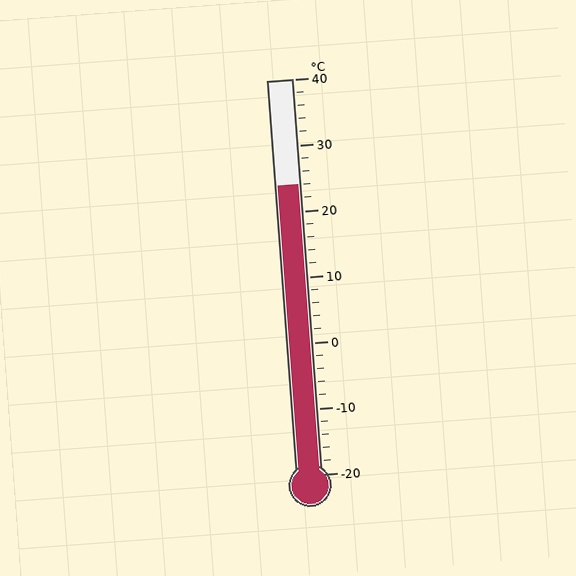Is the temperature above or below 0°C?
The temperature is above 0°C.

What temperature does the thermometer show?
The thermometer shows approximately 24°C.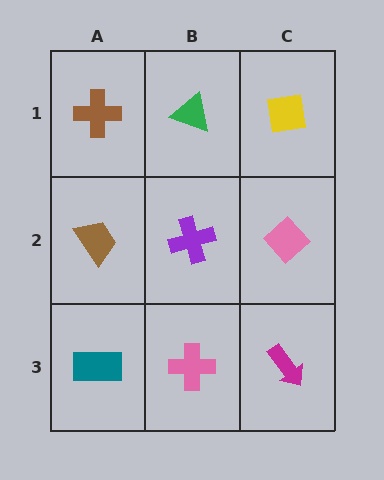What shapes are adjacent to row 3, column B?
A purple cross (row 2, column B), a teal rectangle (row 3, column A), a magenta arrow (row 3, column C).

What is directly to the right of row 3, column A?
A pink cross.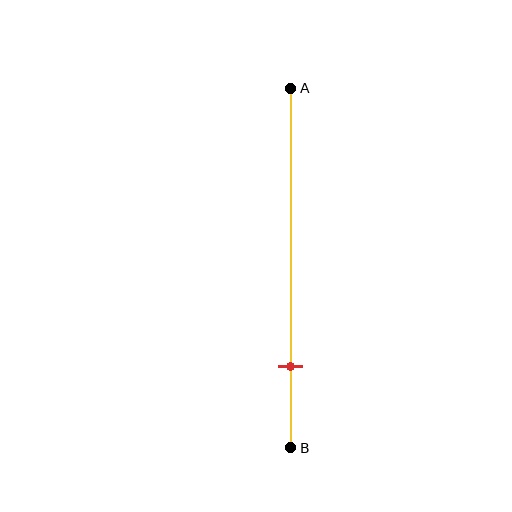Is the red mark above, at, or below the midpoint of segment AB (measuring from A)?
The red mark is below the midpoint of segment AB.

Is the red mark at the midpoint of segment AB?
No, the mark is at about 75% from A, not at the 50% midpoint.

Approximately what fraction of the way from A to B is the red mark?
The red mark is approximately 75% of the way from A to B.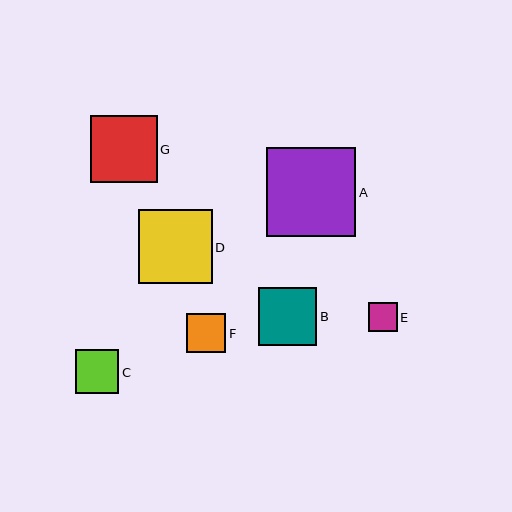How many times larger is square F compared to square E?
Square F is approximately 1.4 times the size of square E.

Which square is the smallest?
Square E is the smallest with a size of approximately 28 pixels.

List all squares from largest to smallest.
From largest to smallest: A, D, G, B, C, F, E.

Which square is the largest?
Square A is the largest with a size of approximately 89 pixels.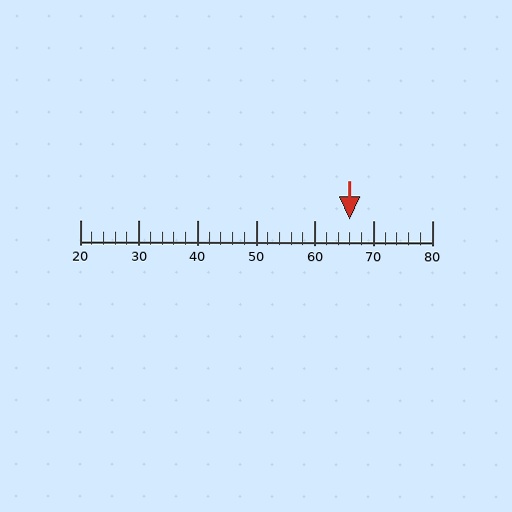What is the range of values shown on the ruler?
The ruler shows values from 20 to 80.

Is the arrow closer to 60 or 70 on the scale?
The arrow is closer to 70.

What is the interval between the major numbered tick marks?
The major tick marks are spaced 10 units apart.